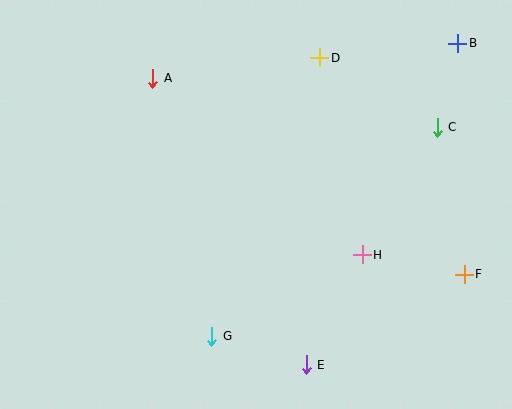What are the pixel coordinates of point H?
Point H is at (362, 255).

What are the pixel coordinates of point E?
Point E is at (306, 365).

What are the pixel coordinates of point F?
Point F is at (464, 274).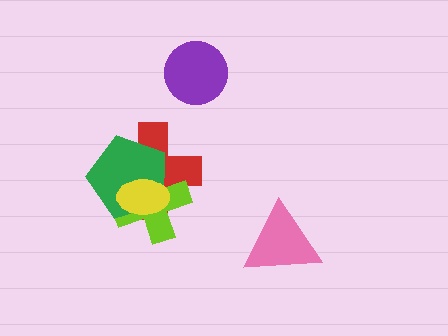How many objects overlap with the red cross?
3 objects overlap with the red cross.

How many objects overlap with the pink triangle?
0 objects overlap with the pink triangle.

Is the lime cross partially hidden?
Yes, it is partially covered by another shape.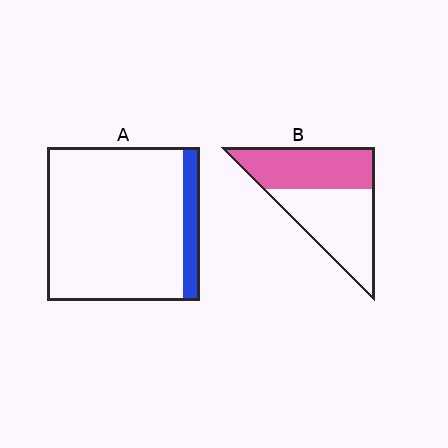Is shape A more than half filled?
No.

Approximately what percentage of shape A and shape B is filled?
A is approximately 10% and B is approximately 45%.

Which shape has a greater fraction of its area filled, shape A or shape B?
Shape B.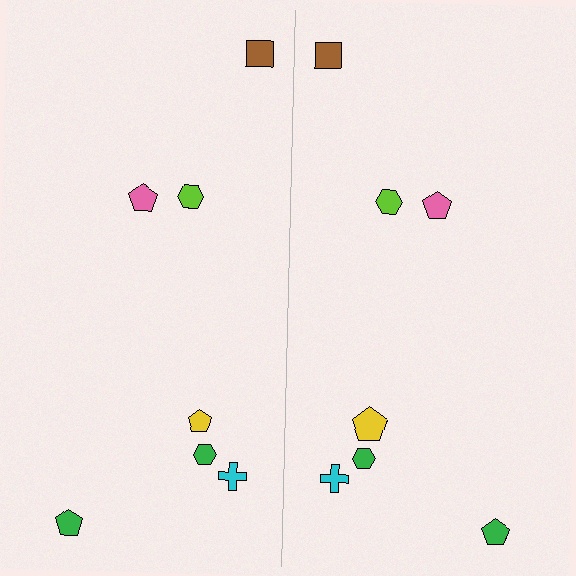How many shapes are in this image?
There are 14 shapes in this image.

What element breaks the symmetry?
The yellow pentagon on the right side has a different size than its mirror counterpart.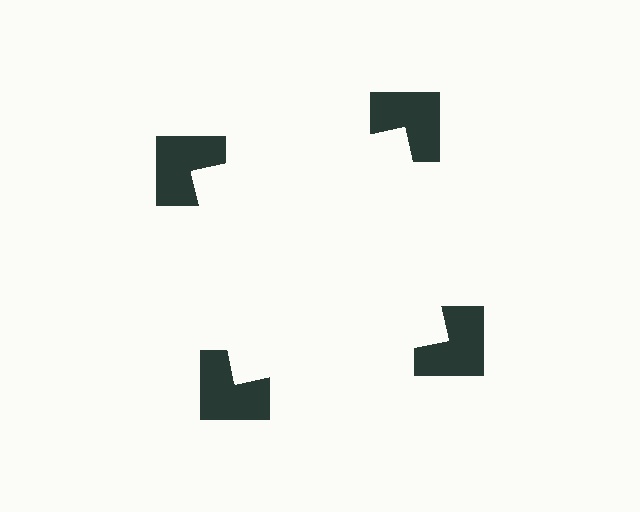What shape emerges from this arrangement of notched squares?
An illusory square — its edges are inferred from the aligned wedge cuts in the notched squares, not physically drawn.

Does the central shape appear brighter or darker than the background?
It typically appears slightly brighter than the background, even though no actual brightness change is drawn.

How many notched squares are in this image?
There are 4 — one at each vertex of the illusory square.